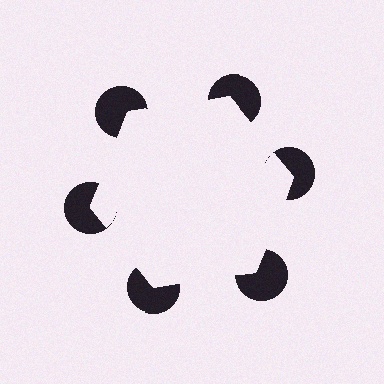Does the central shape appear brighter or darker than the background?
It typically appears slightly brighter than the background, even though no actual brightness change is drawn.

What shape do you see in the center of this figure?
An illusory hexagon — its edges are inferred from the aligned wedge cuts in the pac-man discs, not physically drawn.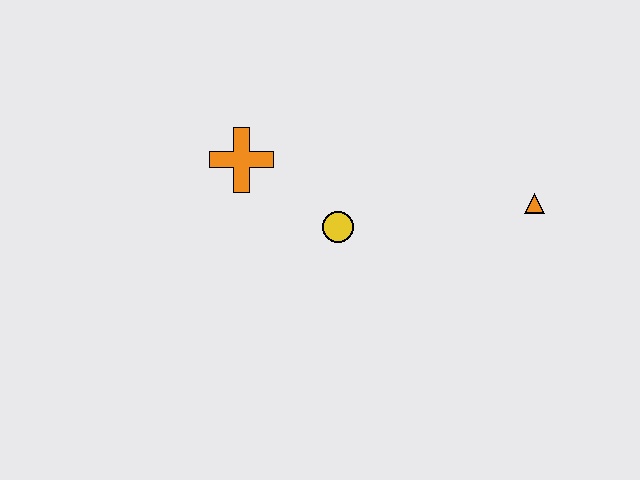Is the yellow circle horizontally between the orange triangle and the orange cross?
Yes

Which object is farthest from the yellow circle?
The orange triangle is farthest from the yellow circle.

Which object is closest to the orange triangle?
The yellow circle is closest to the orange triangle.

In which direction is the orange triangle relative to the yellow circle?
The orange triangle is to the right of the yellow circle.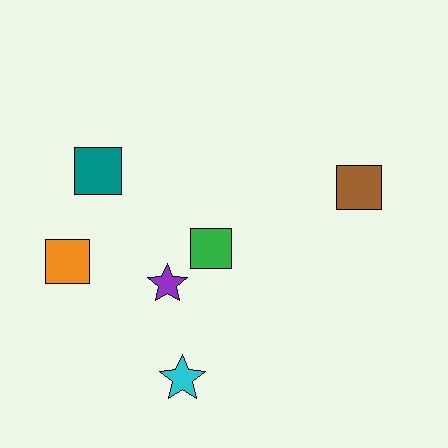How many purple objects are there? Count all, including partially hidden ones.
There is 1 purple object.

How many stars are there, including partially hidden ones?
There are 2 stars.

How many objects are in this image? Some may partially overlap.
There are 6 objects.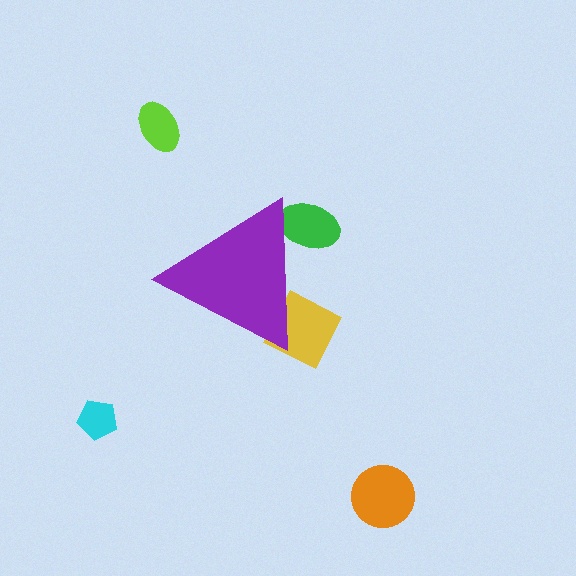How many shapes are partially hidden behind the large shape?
2 shapes are partially hidden.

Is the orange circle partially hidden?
No, the orange circle is fully visible.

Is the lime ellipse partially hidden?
No, the lime ellipse is fully visible.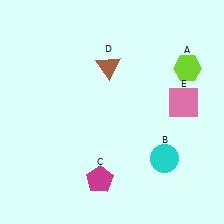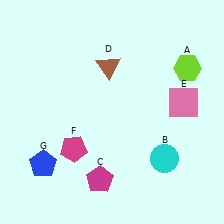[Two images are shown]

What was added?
A magenta pentagon (F), a blue pentagon (G) were added in Image 2.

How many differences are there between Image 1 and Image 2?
There are 2 differences between the two images.